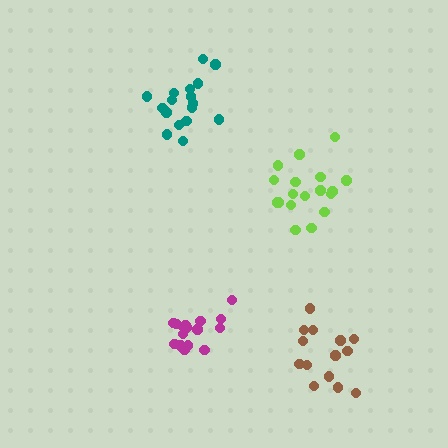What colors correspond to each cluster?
The clusters are colored: teal, magenta, brown, lime.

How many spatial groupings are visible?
There are 4 spatial groupings.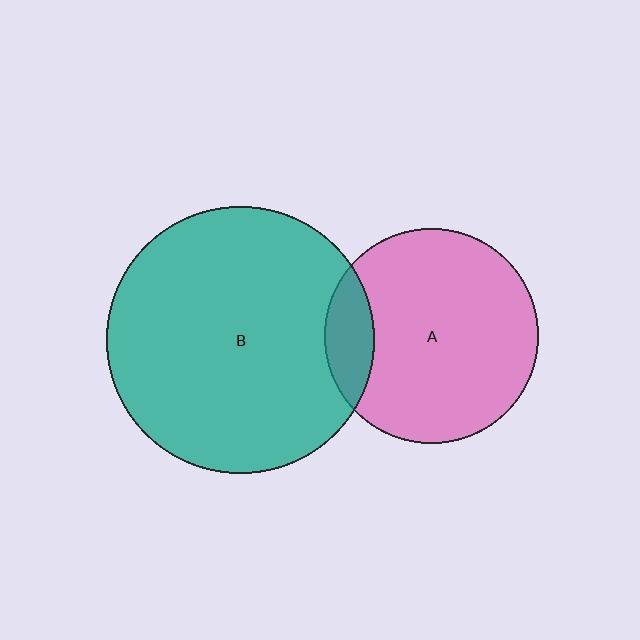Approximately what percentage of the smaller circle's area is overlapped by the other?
Approximately 15%.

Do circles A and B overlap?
Yes.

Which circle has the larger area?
Circle B (teal).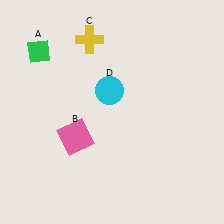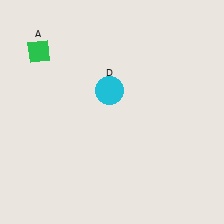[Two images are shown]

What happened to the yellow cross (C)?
The yellow cross (C) was removed in Image 2. It was in the top-left area of Image 1.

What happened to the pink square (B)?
The pink square (B) was removed in Image 2. It was in the bottom-left area of Image 1.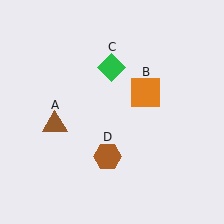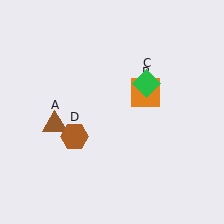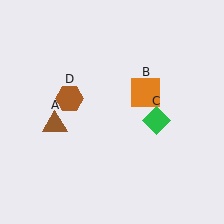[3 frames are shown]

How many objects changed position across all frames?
2 objects changed position: green diamond (object C), brown hexagon (object D).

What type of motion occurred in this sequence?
The green diamond (object C), brown hexagon (object D) rotated clockwise around the center of the scene.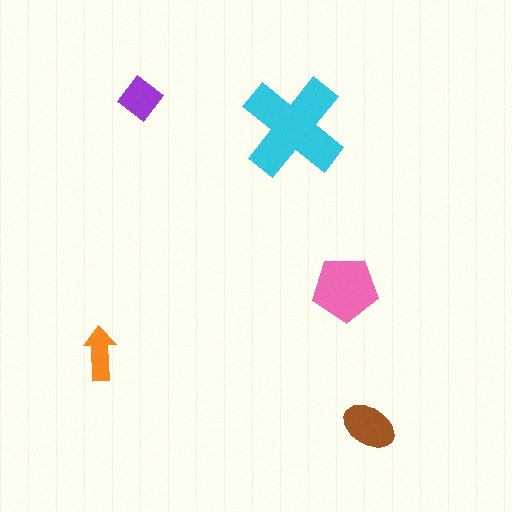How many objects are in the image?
There are 5 objects in the image.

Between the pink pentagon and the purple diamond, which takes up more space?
The pink pentagon.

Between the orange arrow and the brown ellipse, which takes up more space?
The brown ellipse.